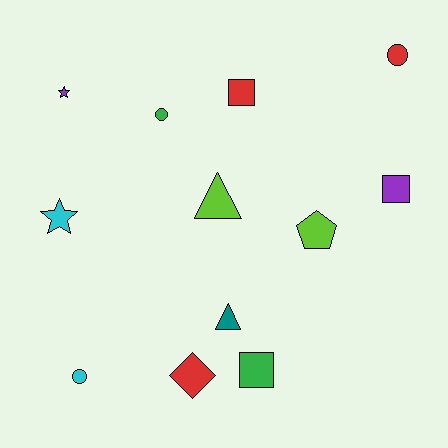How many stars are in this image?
There are 2 stars.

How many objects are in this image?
There are 12 objects.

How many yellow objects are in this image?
There are no yellow objects.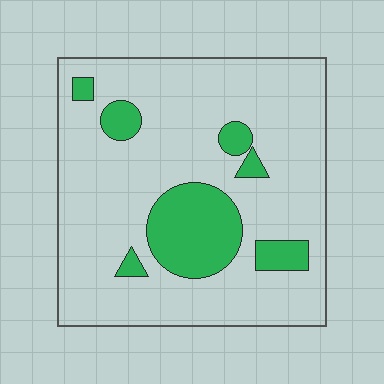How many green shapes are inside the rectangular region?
7.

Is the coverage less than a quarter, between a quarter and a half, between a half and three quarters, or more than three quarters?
Less than a quarter.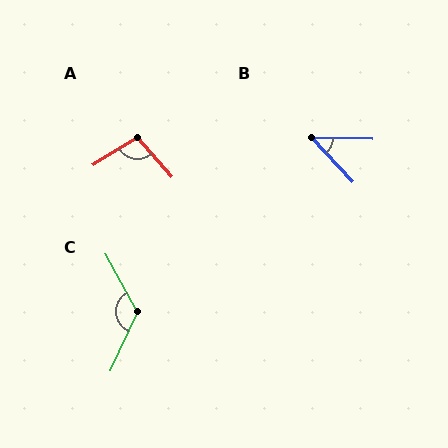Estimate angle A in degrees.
Approximately 100 degrees.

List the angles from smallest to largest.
B (45°), A (100°), C (127°).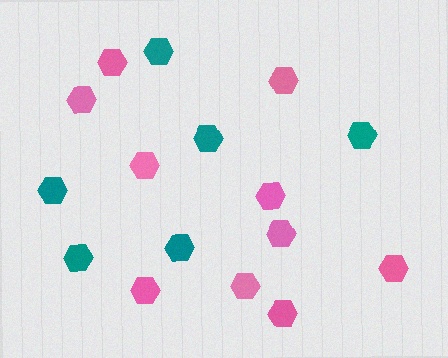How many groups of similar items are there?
There are 2 groups: one group of teal hexagons (6) and one group of pink hexagons (10).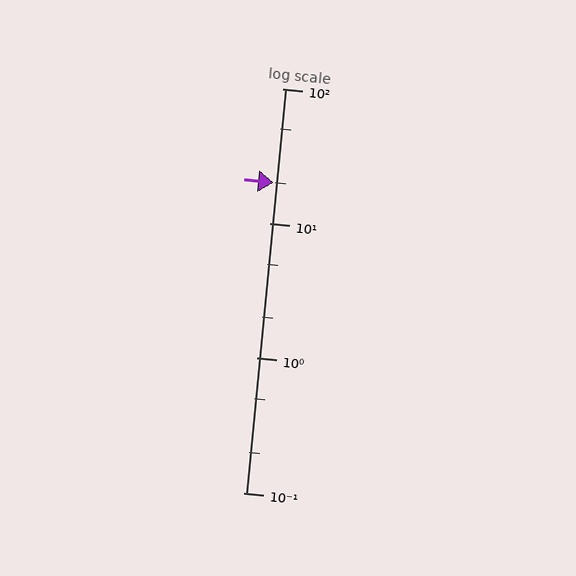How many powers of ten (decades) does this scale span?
The scale spans 3 decades, from 0.1 to 100.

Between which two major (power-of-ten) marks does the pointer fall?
The pointer is between 10 and 100.